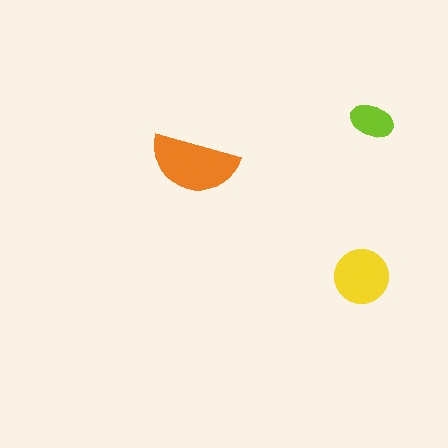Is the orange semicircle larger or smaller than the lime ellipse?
Larger.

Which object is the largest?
The orange semicircle.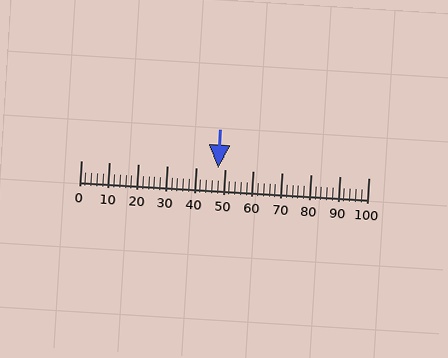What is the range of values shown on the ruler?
The ruler shows values from 0 to 100.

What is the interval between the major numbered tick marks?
The major tick marks are spaced 10 units apart.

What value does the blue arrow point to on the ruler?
The blue arrow points to approximately 48.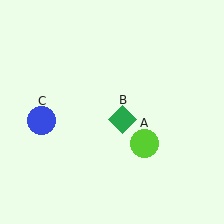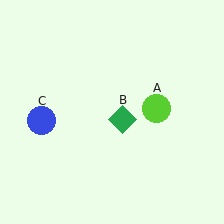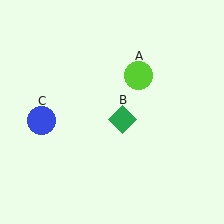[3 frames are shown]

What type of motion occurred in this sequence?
The lime circle (object A) rotated counterclockwise around the center of the scene.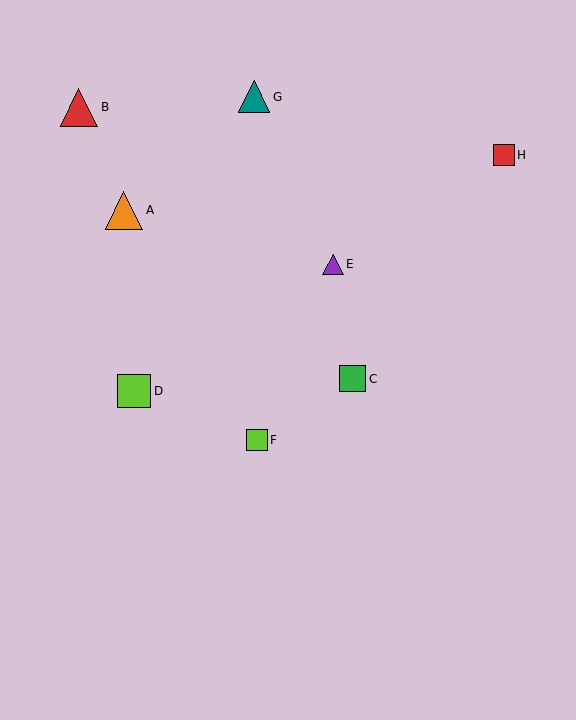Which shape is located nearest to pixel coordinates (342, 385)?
The green square (labeled C) at (353, 379) is nearest to that location.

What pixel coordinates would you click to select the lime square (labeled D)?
Click at (134, 391) to select the lime square D.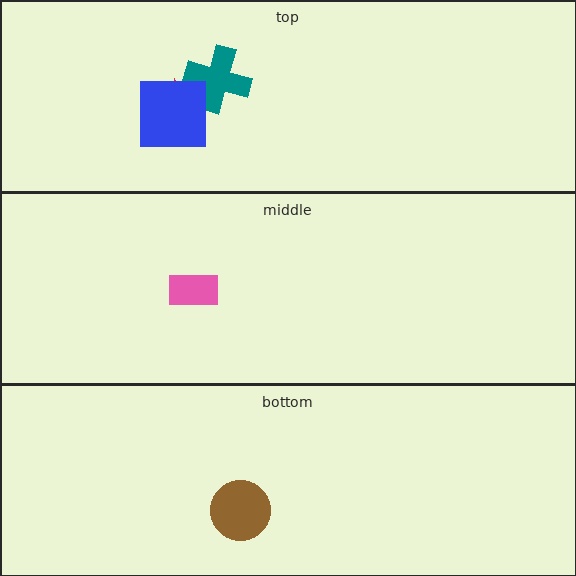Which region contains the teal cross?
The top region.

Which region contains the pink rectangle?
The middle region.